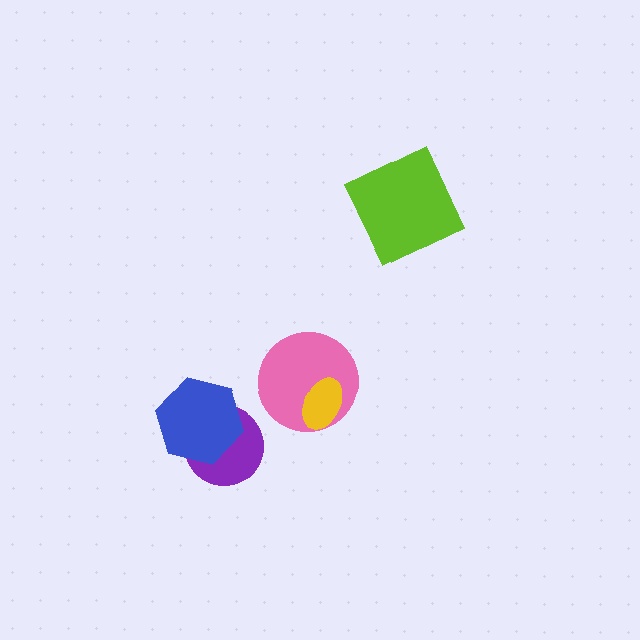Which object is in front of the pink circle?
The yellow ellipse is in front of the pink circle.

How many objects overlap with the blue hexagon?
1 object overlaps with the blue hexagon.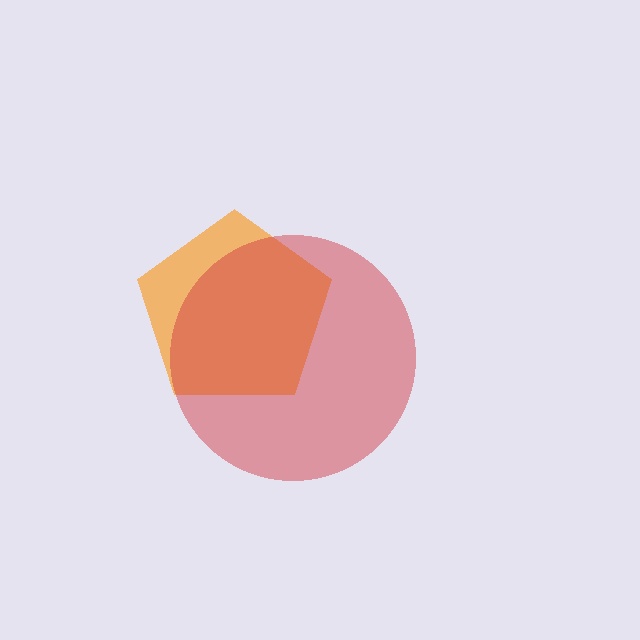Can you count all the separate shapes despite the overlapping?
Yes, there are 2 separate shapes.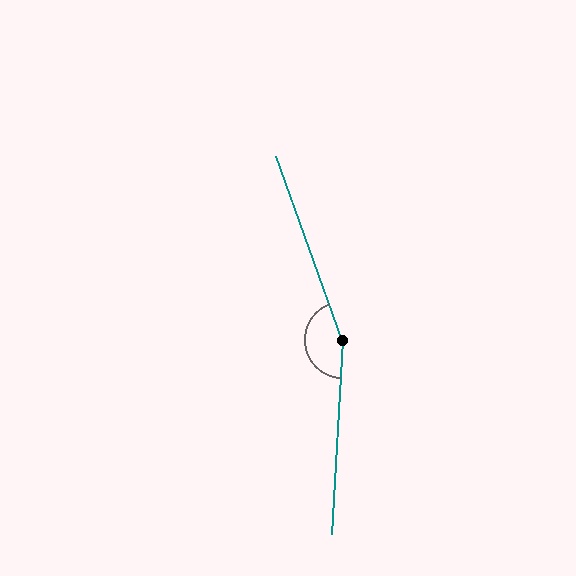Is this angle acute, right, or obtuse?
It is obtuse.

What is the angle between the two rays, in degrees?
Approximately 157 degrees.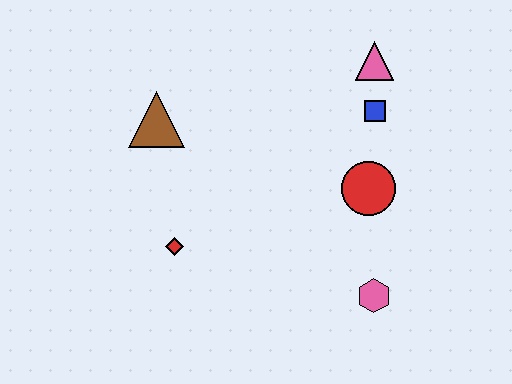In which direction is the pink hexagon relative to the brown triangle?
The pink hexagon is to the right of the brown triangle.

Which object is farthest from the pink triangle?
The red diamond is farthest from the pink triangle.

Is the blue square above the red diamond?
Yes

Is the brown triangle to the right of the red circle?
No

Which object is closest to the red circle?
The blue square is closest to the red circle.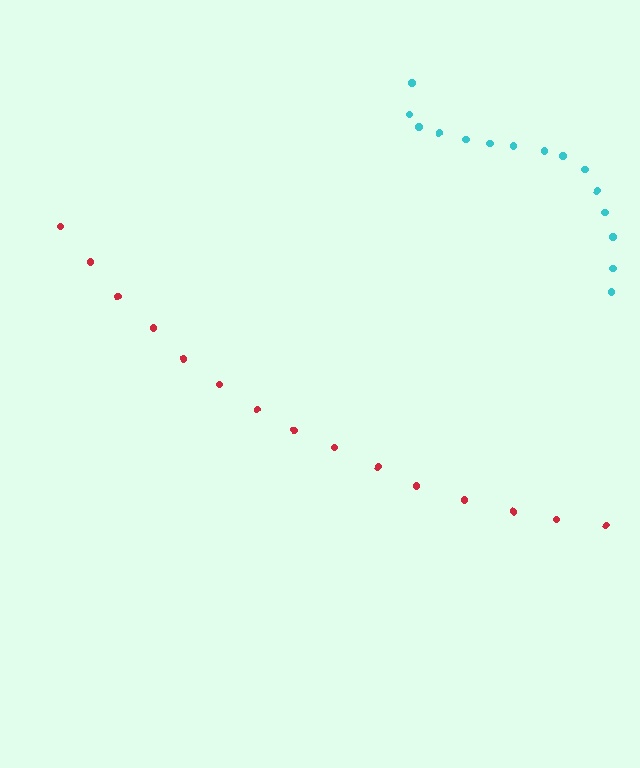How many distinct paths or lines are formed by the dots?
There are 2 distinct paths.